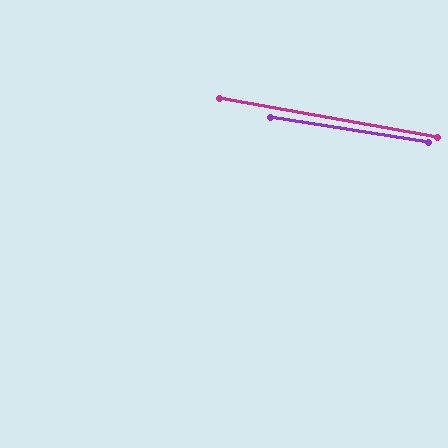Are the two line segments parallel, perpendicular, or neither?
Parallel — their directions differ by only 1.3°.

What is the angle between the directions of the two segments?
Approximately 1 degree.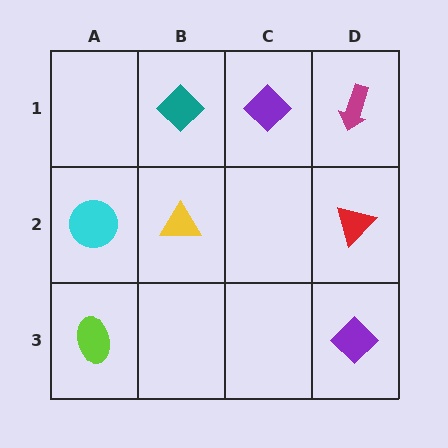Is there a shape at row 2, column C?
No, that cell is empty.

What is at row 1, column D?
A magenta arrow.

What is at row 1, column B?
A teal diamond.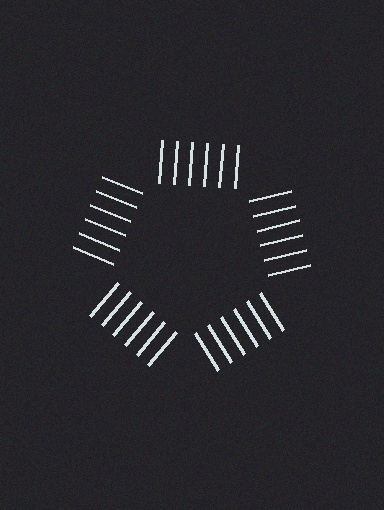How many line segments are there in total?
30 — 6 along each of the 5 edges.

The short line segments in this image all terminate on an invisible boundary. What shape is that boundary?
An illusory pentagon — the line segments terminate on its edges but no continuous stroke is drawn.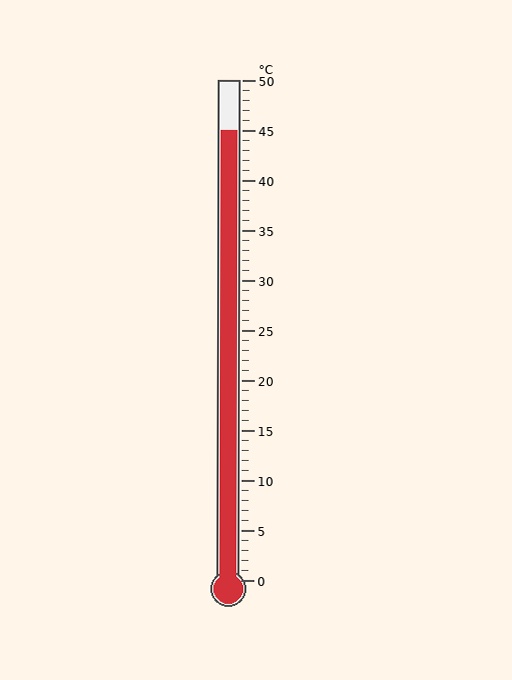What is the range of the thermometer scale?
The thermometer scale ranges from 0°C to 50°C.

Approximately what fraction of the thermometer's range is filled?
The thermometer is filled to approximately 90% of its range.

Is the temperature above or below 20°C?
The temperature is above 20°C.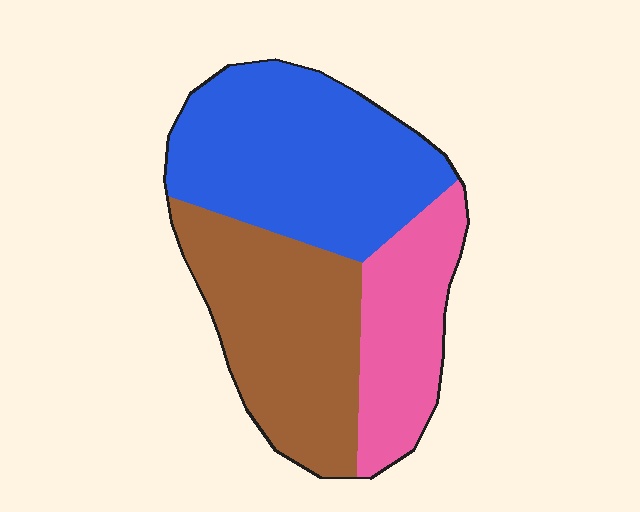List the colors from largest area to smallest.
From largest to smallest: blue, brown, pink.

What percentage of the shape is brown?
Brown takes up about three eighths (3/8) of the shape.